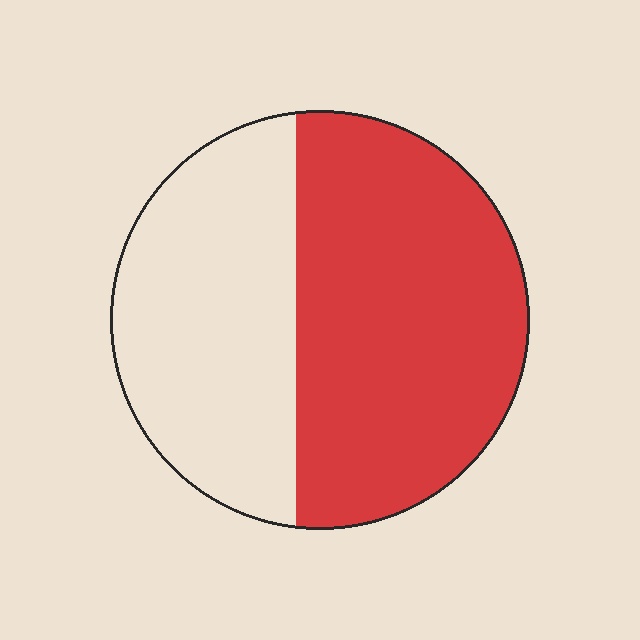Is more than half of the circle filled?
Yes.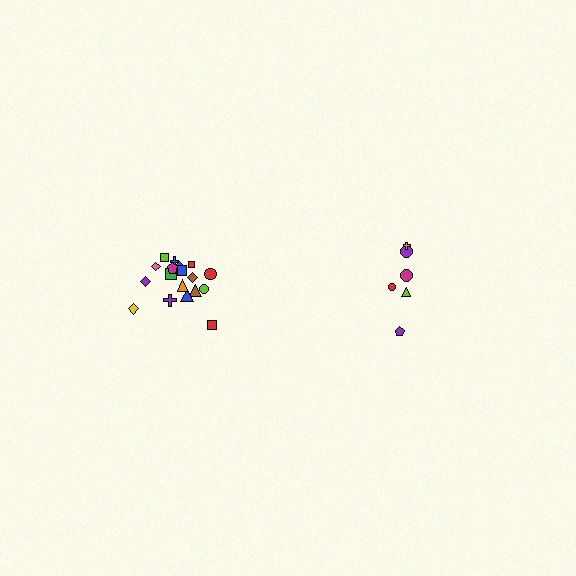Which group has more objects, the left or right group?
The left group.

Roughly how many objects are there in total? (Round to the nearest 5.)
Roughly 25 objects in total.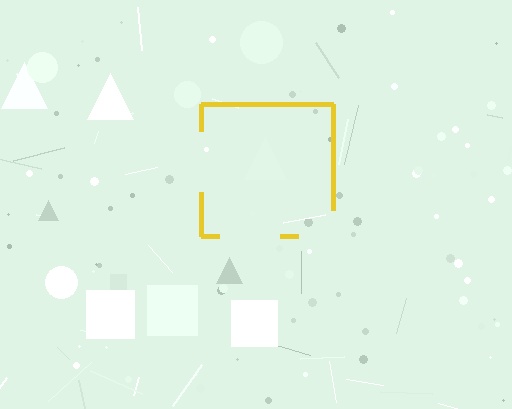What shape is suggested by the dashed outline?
The dashed outline suggests a square.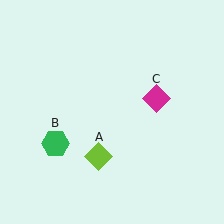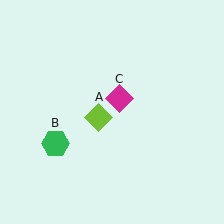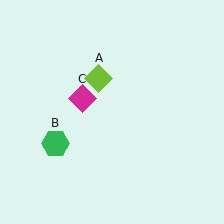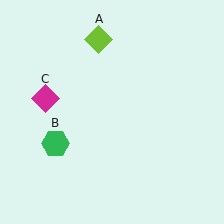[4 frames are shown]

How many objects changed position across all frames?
2 objects changed position: lime diamond (object A), magenta diamond (object C).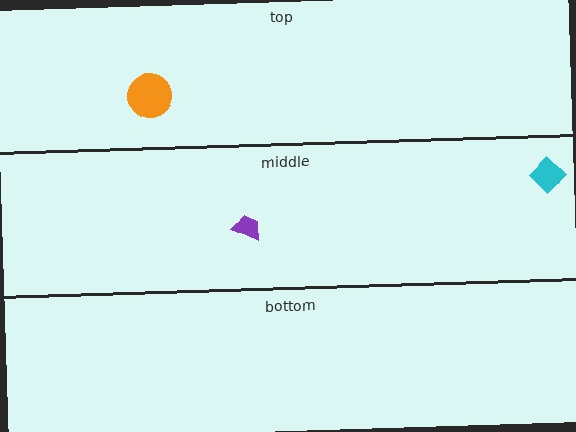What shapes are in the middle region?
The purple trapezoid, the cyan diamond.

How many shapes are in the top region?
1.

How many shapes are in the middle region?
2.